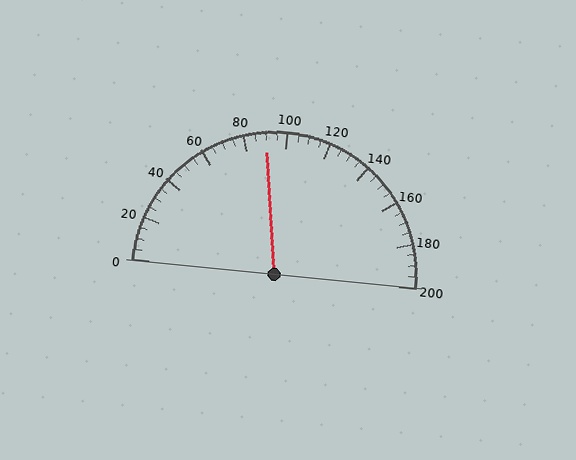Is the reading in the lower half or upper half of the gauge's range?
The reading is in the lower half of the range (0 to 200).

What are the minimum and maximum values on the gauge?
The gauge ranges from 0 to 200.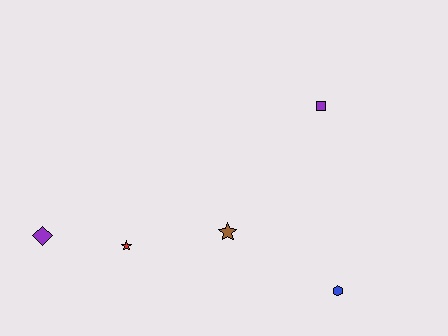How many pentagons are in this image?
There are no pentagons.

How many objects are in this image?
There are 5 objects.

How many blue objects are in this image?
There is 1 blue object.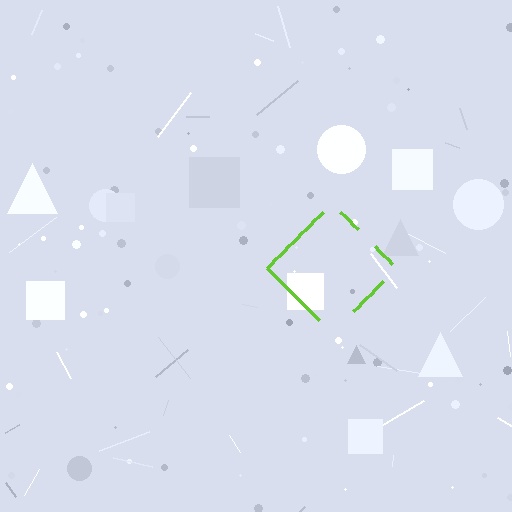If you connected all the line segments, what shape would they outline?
They would outline a diamond.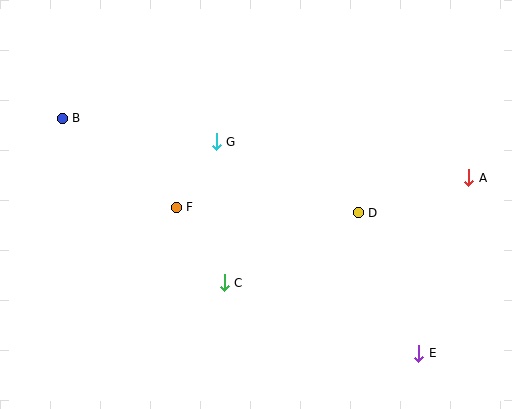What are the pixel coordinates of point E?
Point E is at (419, 353).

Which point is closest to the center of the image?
Point G at (216, 142) is closest to the center.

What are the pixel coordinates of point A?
Point A is at (469, 178).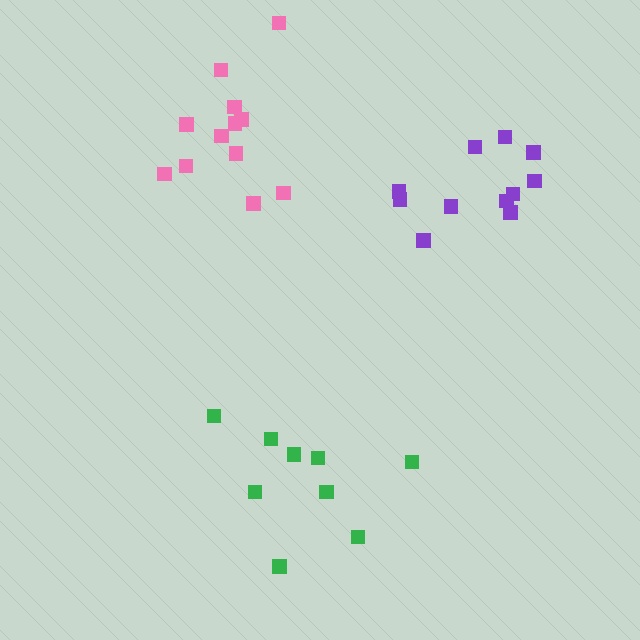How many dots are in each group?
Group 1: 12 dots, Group 2: 9 dots, Group 3: 11 dots (32 total).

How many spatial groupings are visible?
There are 3 spatial groupings.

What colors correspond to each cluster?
The clusters are colored: pink, green, purple.